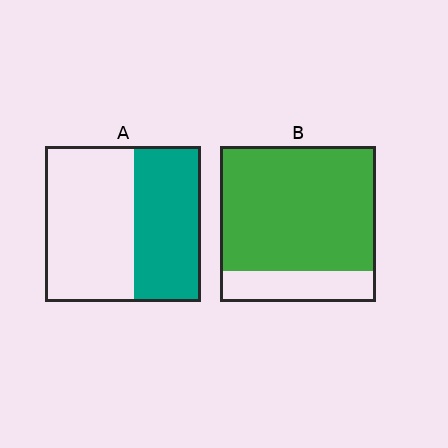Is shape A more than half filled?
No.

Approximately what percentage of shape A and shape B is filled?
A is approximately 45% and B is approximately 80%.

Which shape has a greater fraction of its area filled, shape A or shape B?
Shape B.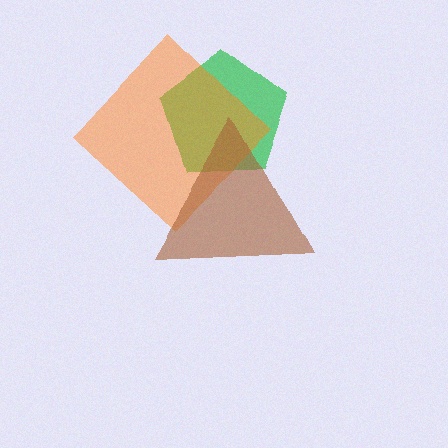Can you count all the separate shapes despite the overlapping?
Yes, there are 3 separate shapes.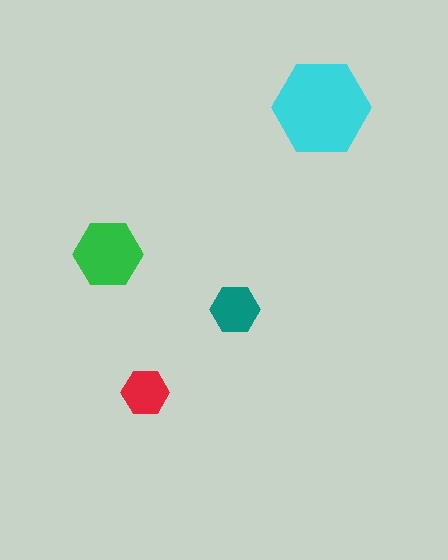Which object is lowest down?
The red hexagon is bottommost.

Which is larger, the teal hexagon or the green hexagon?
The green one.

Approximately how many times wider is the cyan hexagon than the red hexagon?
About 2 times wider.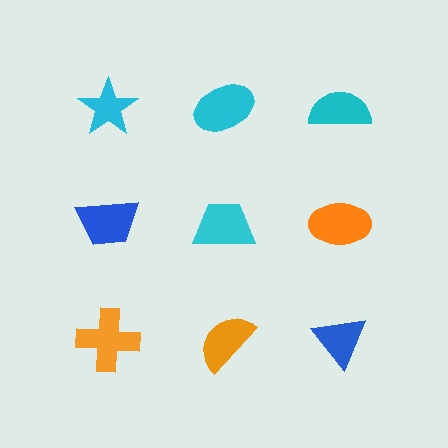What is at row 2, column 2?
A cyan trapezoid.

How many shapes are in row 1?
3 shapes.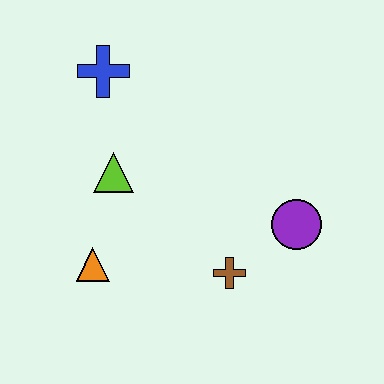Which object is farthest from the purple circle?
The blue cross is farthest from the purple circle.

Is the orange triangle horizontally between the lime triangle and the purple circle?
No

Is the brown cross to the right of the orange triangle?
Yes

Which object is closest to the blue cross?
The lime triangle is closest to the blue cross.